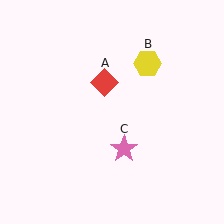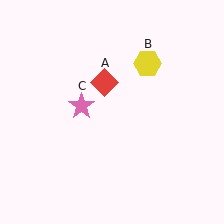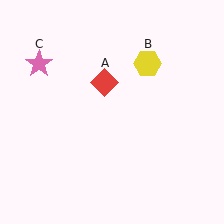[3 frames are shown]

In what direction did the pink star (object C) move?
The pink star (object C) moved up and to the left.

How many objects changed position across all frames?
1 object changed position: pink star (object C).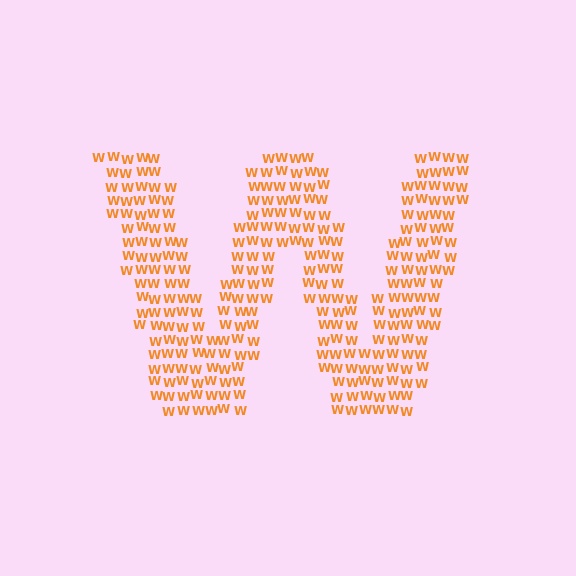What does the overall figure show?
The overall figure shows the letter W.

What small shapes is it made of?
It is made of small letter W's.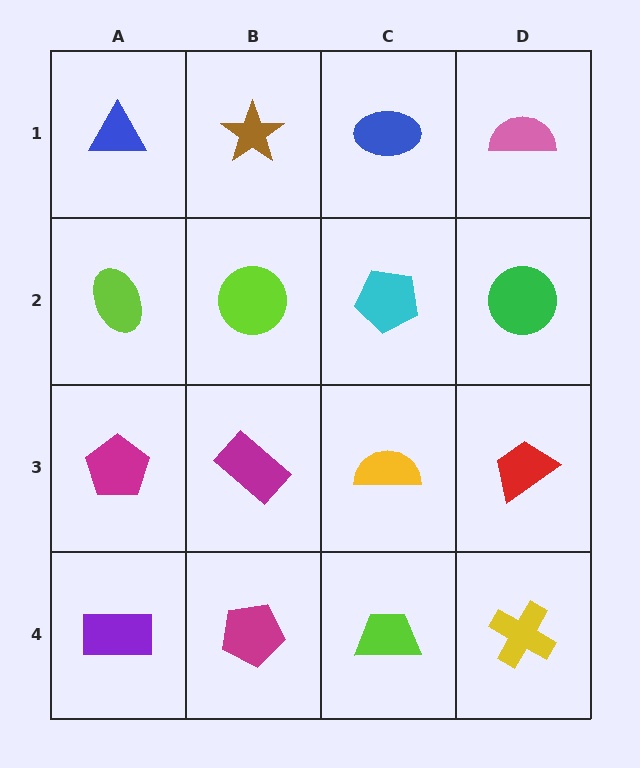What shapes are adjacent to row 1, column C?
A cyan pentagon (row 2, column C), a brown star (row 1, column B), a pink semicircle (row 1, column D).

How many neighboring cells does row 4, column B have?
3.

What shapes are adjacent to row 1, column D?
A green circle (row 2, column D), a blue ellipse (row 1, column C).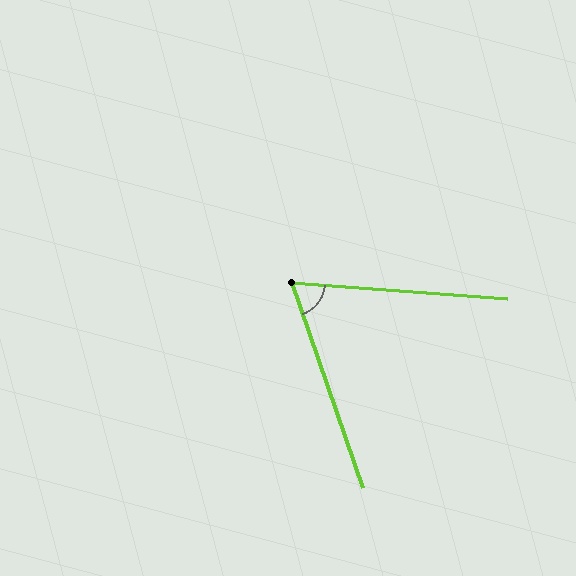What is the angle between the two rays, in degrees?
Approximately 67 degrees.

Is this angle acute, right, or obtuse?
It is acute.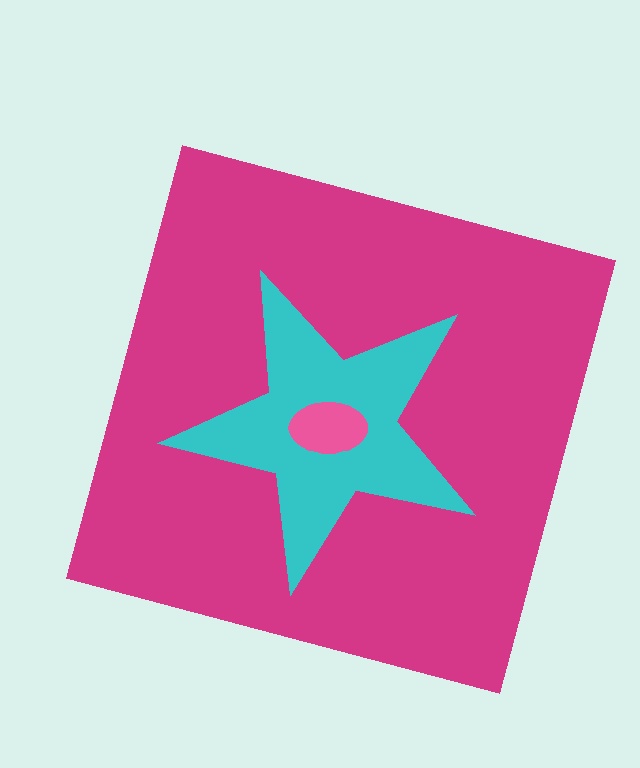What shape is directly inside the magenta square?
The cyan star.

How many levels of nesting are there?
3.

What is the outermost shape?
The magenta square.